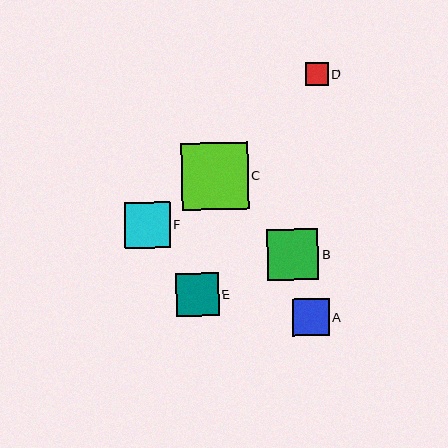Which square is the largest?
Square C is the largest with a size of approximately 67 pixels.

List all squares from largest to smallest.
From largest to smallest: C, B, F, E, A, D.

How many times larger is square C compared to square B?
Square C is approximately 1.3 times the size of square B.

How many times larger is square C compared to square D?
Square C is approximately 2.9 times the size of square D.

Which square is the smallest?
Square D is the smallest with a size of approximately 23 pixels.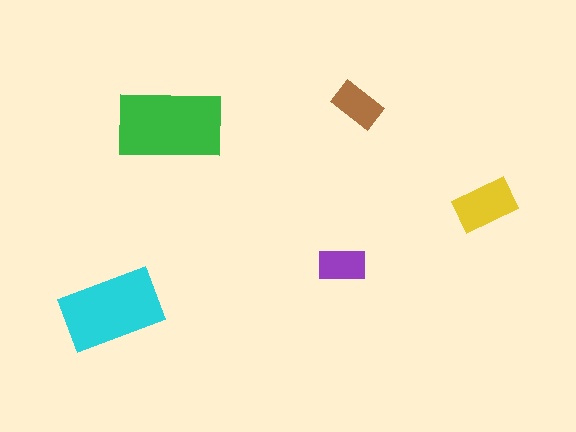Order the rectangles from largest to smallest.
the green one, the cyan one, the yellow one, the brown one, the purple one.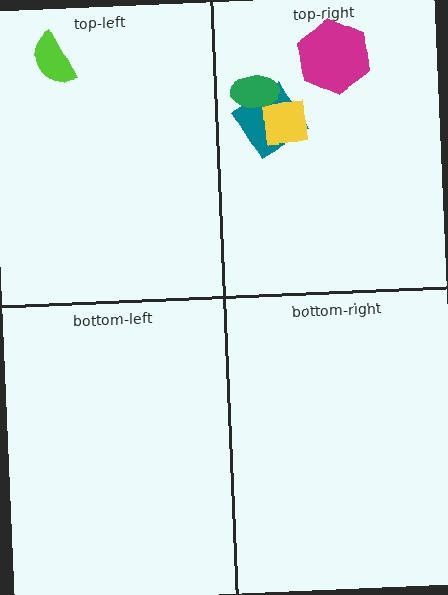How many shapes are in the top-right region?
4.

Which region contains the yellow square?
The top-right region.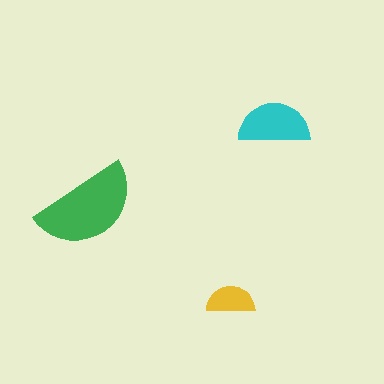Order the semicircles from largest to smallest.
the green one, the cyan one, the yellow one.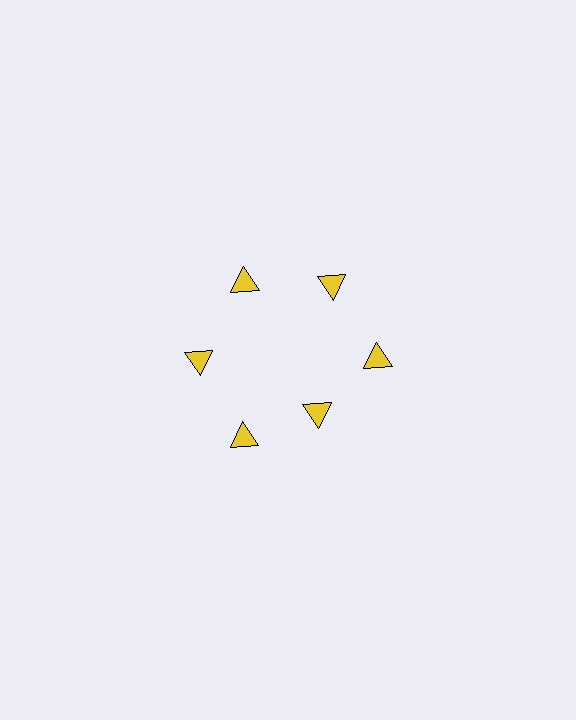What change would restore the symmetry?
The symmetry would be restored by moving it outward, back onto the ring so that all 6 triangles sit at equal angles and equal distance from the center.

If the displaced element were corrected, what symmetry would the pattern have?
It would have 6-fold rotational symmetry — the pattern would map onto itself every 60 degrees.